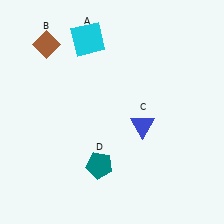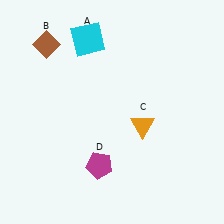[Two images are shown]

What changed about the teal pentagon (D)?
In Image 1, D is teal. In Image 2, it changed to magenta.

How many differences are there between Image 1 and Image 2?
There are 2 differences between the two images.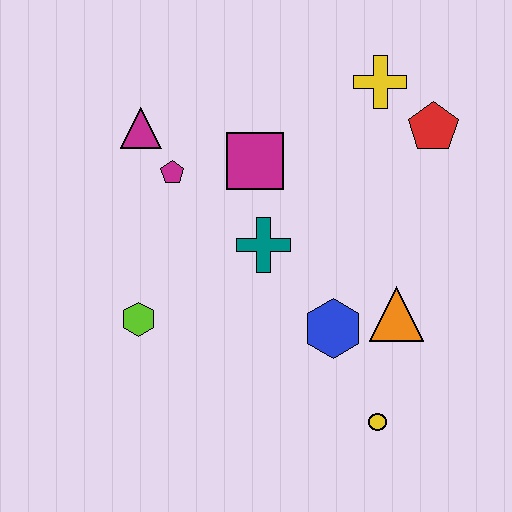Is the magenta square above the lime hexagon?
Yes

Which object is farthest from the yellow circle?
The magenta triangle is farthest from the yellow circle.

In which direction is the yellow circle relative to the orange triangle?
The yellow circle is below the orange triangle.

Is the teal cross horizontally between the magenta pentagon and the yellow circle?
Yes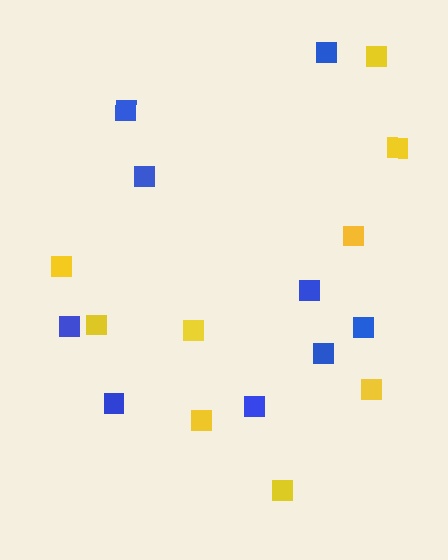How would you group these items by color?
There are 2 groups: one group of yellow squares (9) and one group of blue squares (9).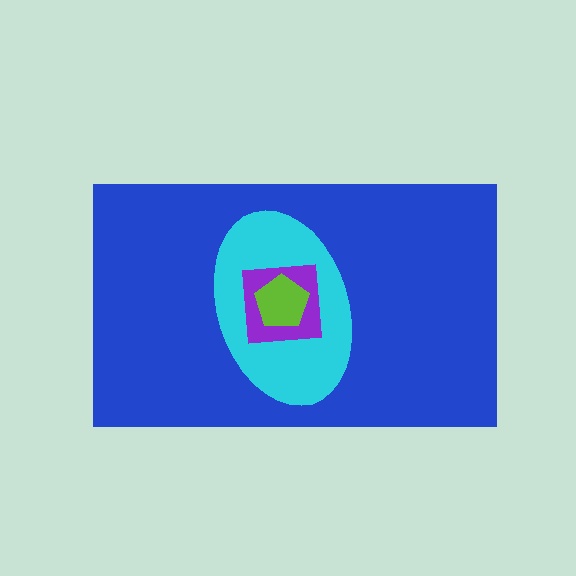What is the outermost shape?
The blue rectangle.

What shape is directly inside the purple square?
The lime pentagon.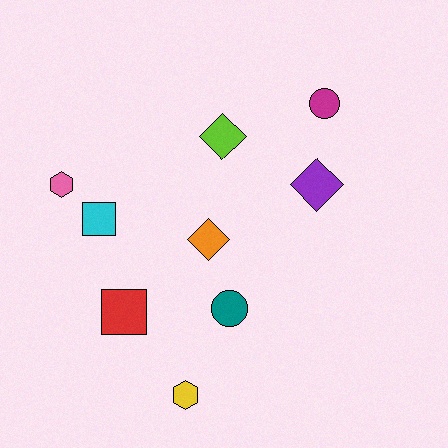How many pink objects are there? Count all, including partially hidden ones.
There is 1 pink object.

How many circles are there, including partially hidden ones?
There are 2 circles.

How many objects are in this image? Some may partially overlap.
There are 9 objects.